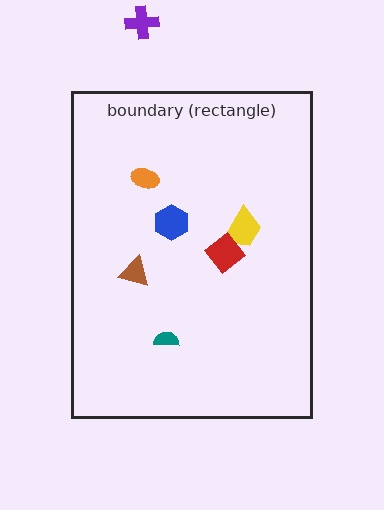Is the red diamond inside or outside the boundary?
Inside.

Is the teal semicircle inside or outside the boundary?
Inside.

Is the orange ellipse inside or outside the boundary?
Inside.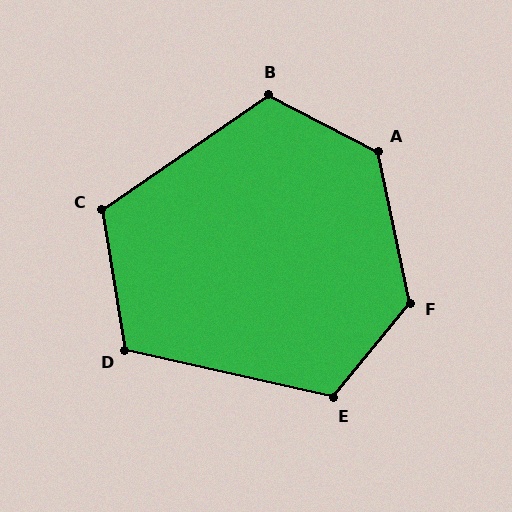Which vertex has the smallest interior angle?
D, at approximately 112 degrees.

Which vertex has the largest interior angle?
F, at approximately 129 degrees.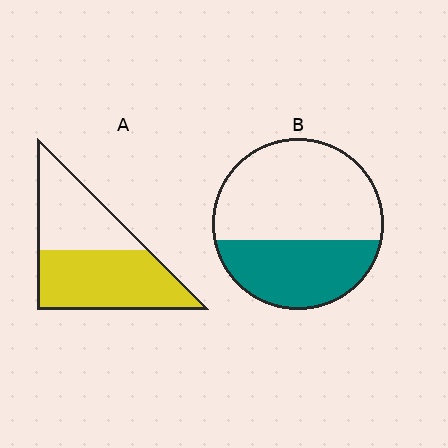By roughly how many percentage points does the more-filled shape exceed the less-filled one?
By roughly 20 percentage points (A over B).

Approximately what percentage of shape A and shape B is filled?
A is approximately 55% and B is approximately 40%.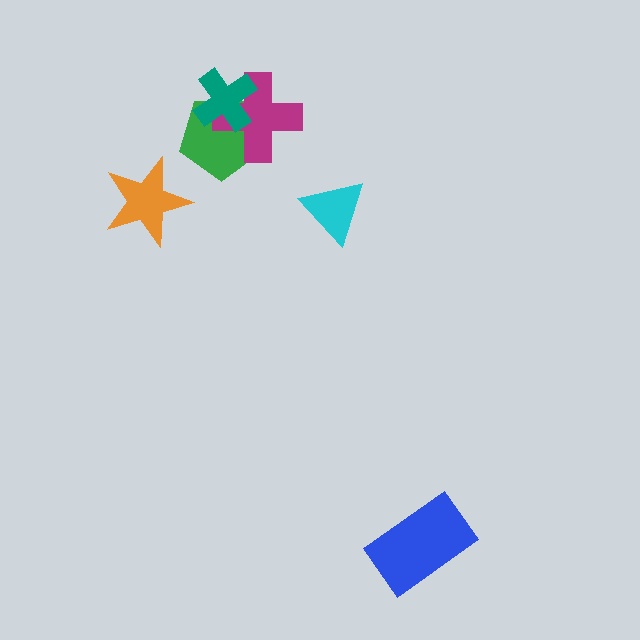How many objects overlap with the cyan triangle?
0 objects overlap with the cyan triangle.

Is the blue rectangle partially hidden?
No, no other shape covers it.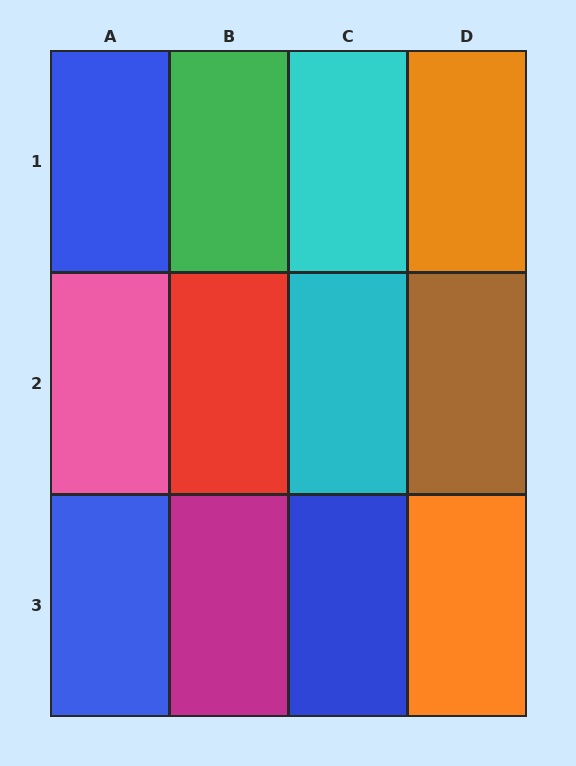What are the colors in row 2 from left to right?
Pink, red, cyan, brown.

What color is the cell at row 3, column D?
Orange.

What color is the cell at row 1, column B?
Green.